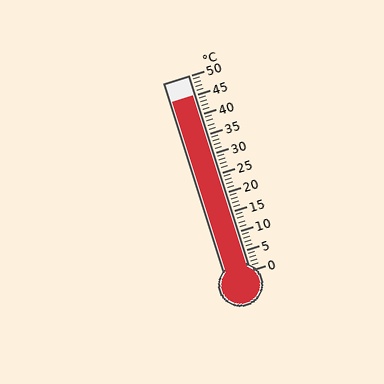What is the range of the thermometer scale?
The thermometer scale ranges from 0°C to 50°C.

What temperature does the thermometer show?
The thermometer shows approximately 45°C.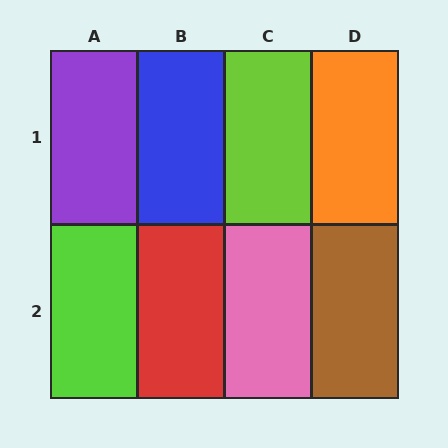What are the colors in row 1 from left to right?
Purple, blue, lime, orange.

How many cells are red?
1 cell is red.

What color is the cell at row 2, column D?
Brown.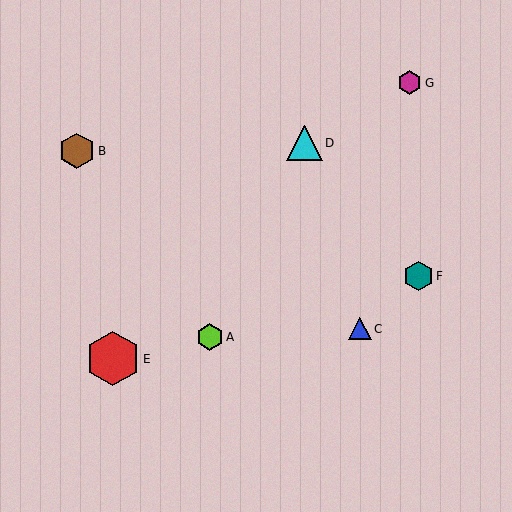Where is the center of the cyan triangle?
The center of the cyan triangle is at (304, 143).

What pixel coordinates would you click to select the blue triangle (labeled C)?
Click at (360, 329) to select the blue triangle C.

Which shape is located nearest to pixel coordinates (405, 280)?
The teal hexagon (labeled F) at (419, 276) is nearest to that location.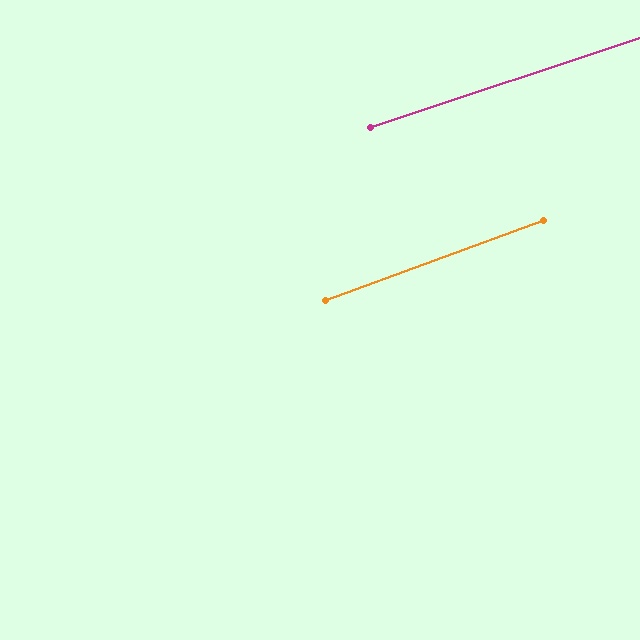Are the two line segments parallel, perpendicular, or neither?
Parallel — their directions differ by only 1.8°.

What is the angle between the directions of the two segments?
Approximately 2 degrees.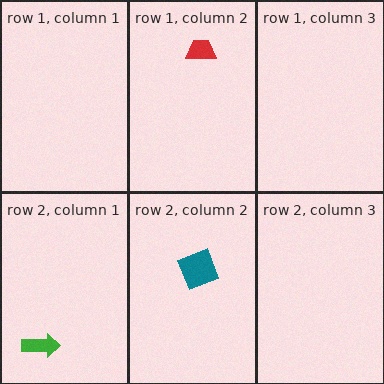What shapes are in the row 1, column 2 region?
The red trapezoid.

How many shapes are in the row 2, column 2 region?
1.